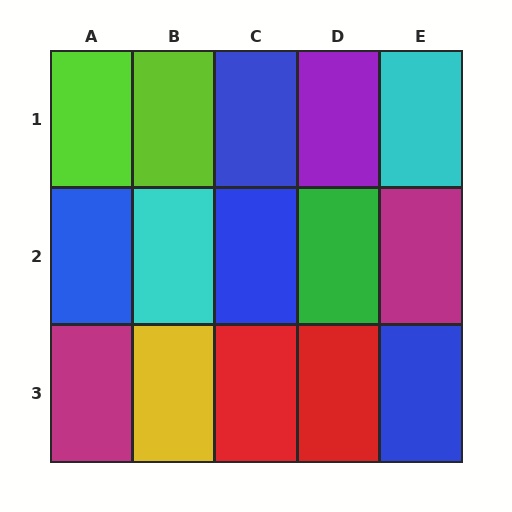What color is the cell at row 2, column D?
Green.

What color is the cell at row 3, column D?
Red.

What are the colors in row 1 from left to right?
Lime, lime, blue, purple, cyan.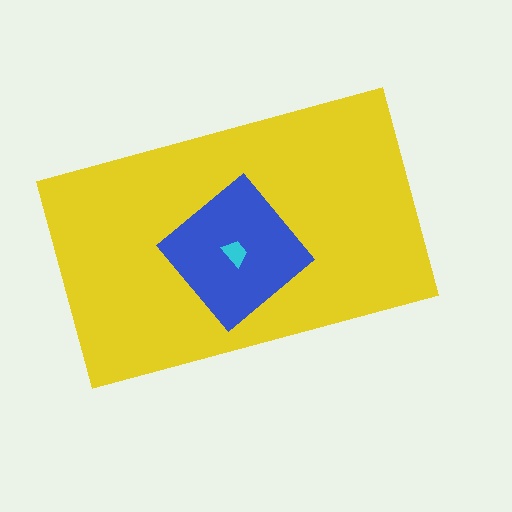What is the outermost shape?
The yellow rectangle.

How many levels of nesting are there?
3.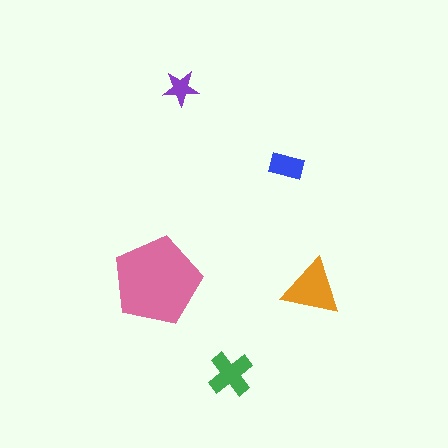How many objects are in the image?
There are 5 objects in the image.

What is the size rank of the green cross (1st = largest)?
3rd.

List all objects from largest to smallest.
The pink pentagon, the orange triangle, the green cross, the blue rectangle, the purple star.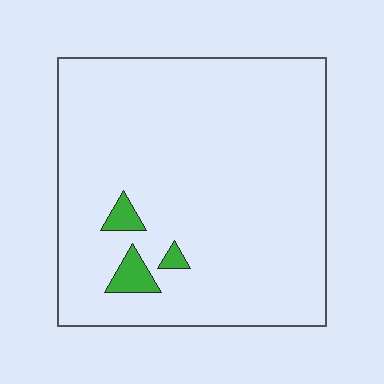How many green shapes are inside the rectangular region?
3.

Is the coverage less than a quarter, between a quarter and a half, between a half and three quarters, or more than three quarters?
Less than a quarter.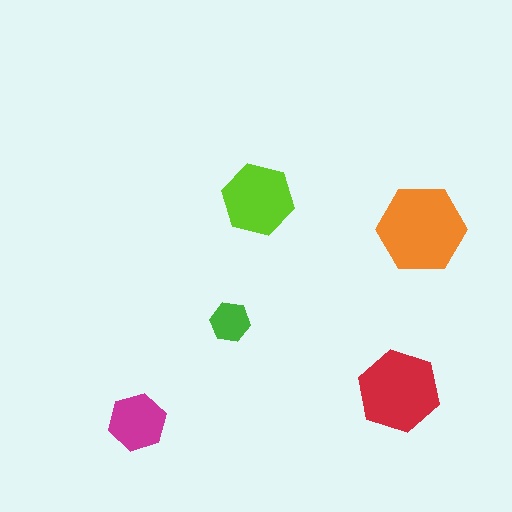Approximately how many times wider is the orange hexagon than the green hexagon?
About 2 times wider.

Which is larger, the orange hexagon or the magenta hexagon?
The orange one.